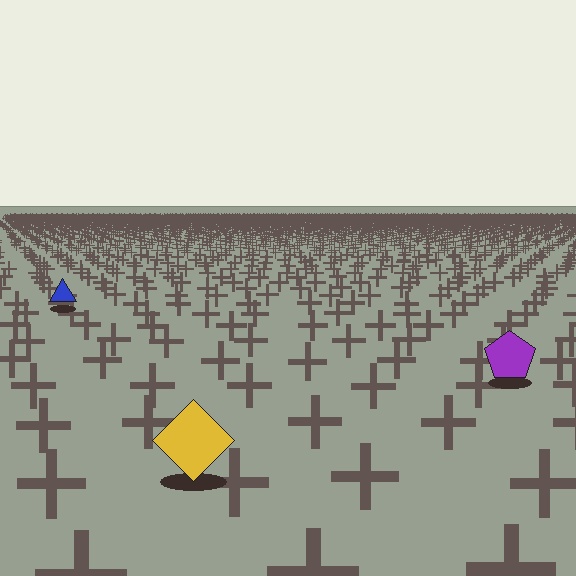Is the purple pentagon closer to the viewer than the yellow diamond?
No. The yellow diamond is closer — you can tell from the texture gradient: the ground texture is coarser near it.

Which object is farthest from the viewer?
The blue triangle is farthest from the viewer. It appears smaller and the ground texture around it is denser.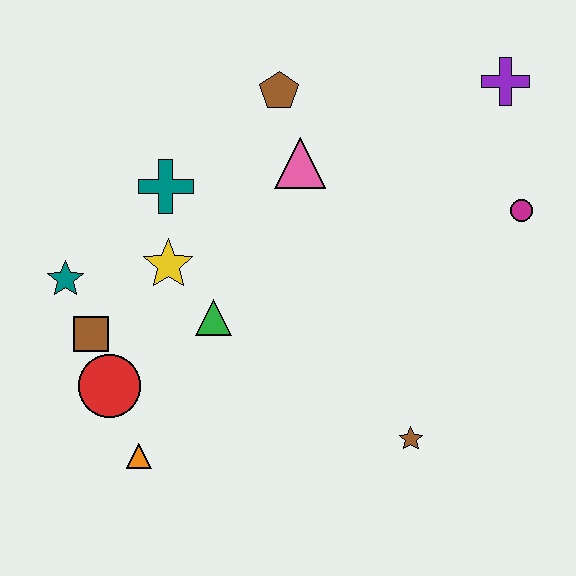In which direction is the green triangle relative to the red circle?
The green triangle is to the right of the red circle.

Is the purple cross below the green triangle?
No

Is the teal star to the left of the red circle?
Yes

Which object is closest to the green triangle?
The yellow star is closest to the green triangle.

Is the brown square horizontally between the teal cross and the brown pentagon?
No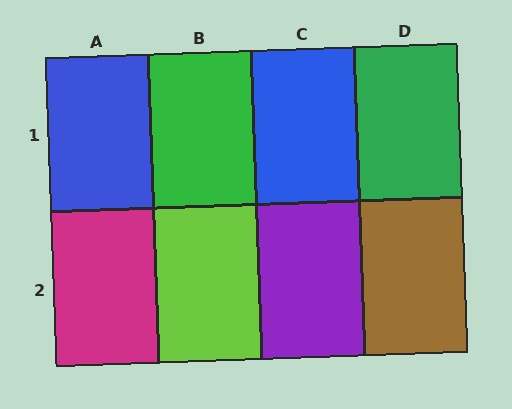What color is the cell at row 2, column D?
Brown.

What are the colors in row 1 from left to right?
Blue, green, blue, green.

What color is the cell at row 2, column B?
Lime.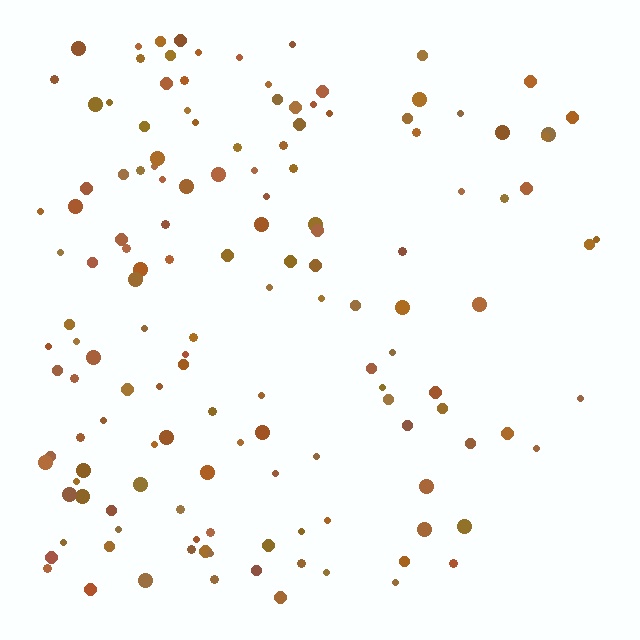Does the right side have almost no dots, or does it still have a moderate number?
Still a moderate number, just noticeably fewer than the left.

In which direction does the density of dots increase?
From right to left, with the left side densest.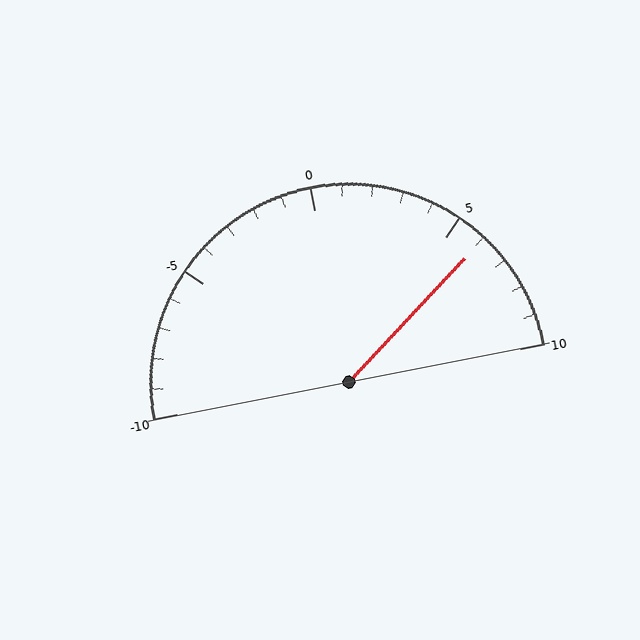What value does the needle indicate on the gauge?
The needle indicates approximately 6.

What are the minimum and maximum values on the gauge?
The gauge ranges from -10 to 10.